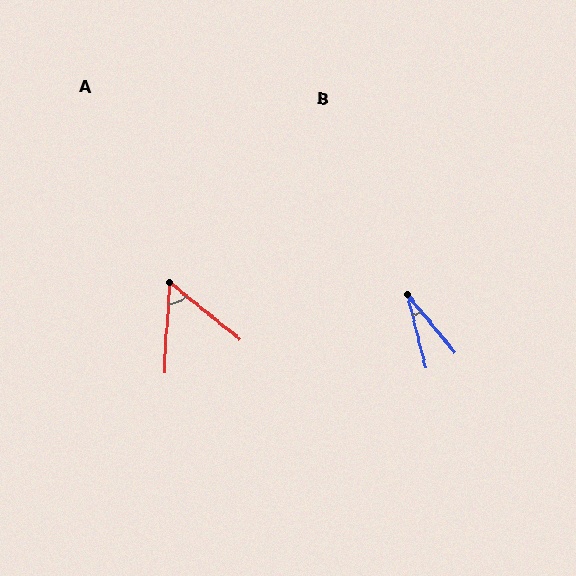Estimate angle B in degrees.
Approximately 25 degrees.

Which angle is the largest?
A, at approximately 54 degrees.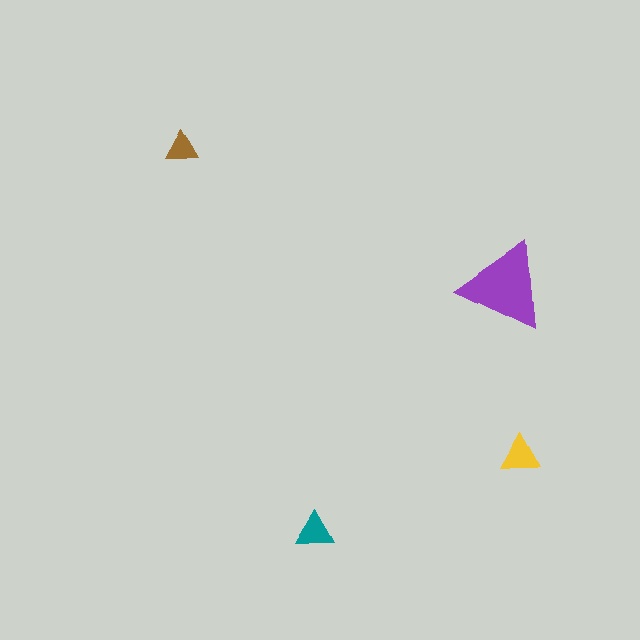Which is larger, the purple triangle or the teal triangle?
The purple one.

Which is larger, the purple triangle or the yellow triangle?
The purple one.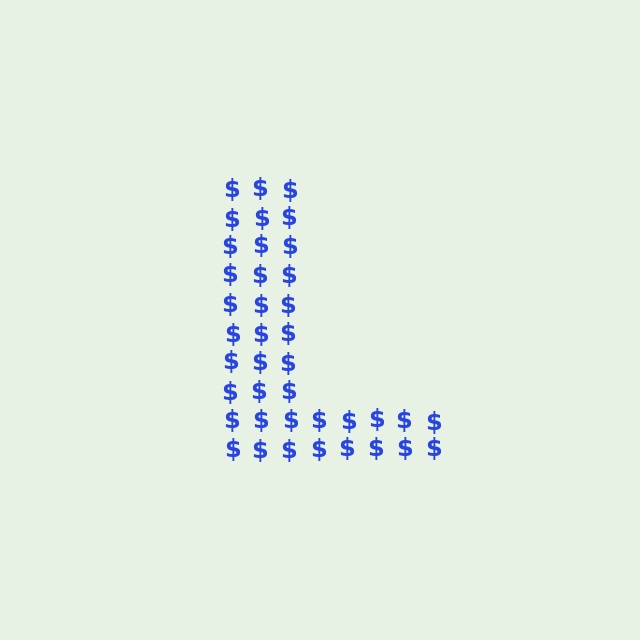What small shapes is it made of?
It is made of small dollar signs.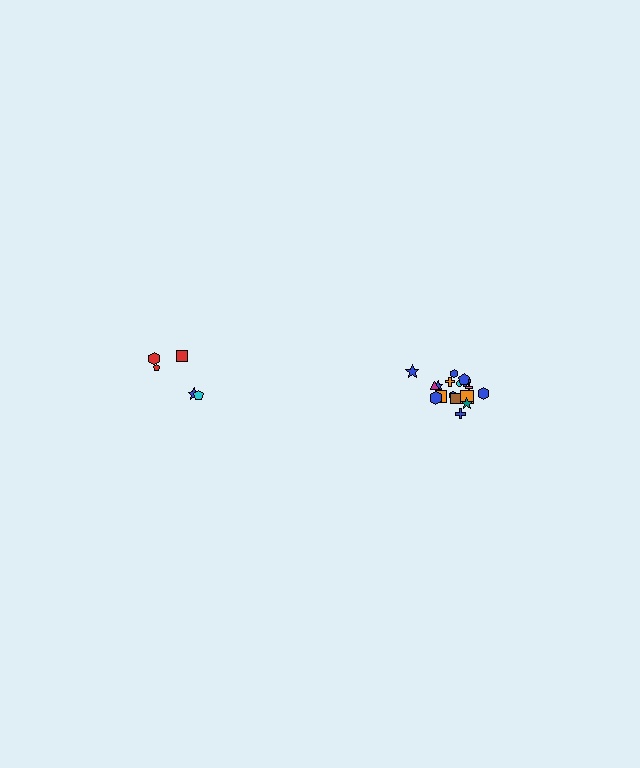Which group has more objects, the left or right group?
The right group.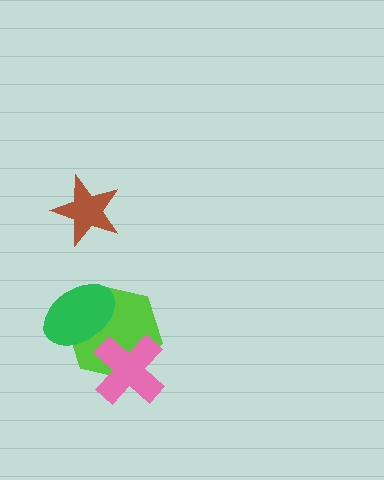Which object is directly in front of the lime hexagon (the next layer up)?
The green ellipse is directly in front of the lime hexagon.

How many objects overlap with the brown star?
0 objects overlap with the brown star.